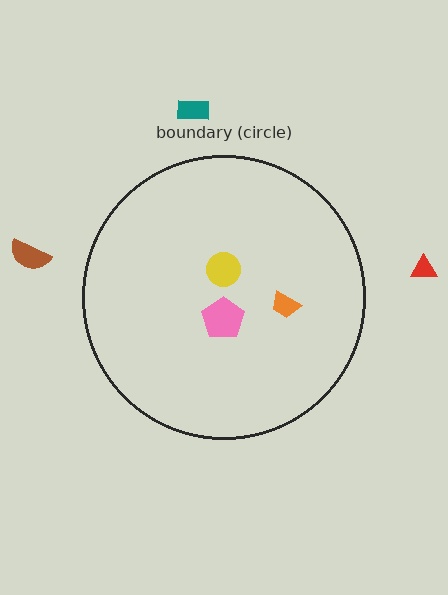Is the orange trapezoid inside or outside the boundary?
Inside.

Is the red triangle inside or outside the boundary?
Outside.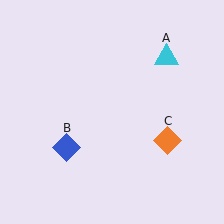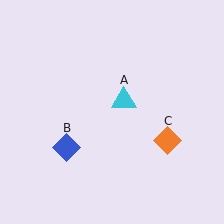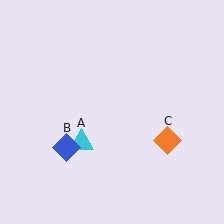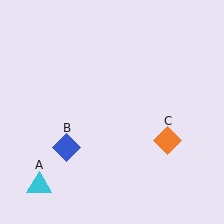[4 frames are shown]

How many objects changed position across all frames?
1 object changed position: cyan triangle (object A).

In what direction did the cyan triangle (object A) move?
The cyan triangle (object A) moved down and to the left.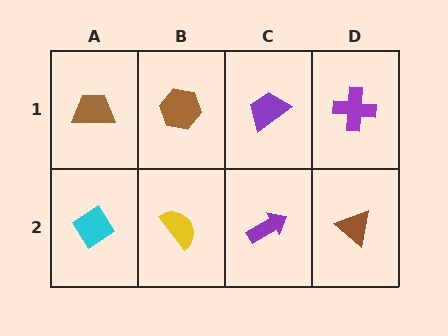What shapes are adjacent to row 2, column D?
A purple cross (row 1, column D), a purple arrow (row 2, column C).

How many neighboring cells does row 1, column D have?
2.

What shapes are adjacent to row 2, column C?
A purple trapezoid (row 1, column C), a yellow semicircle (row 2, column B), a brown triangle (row 2, column D).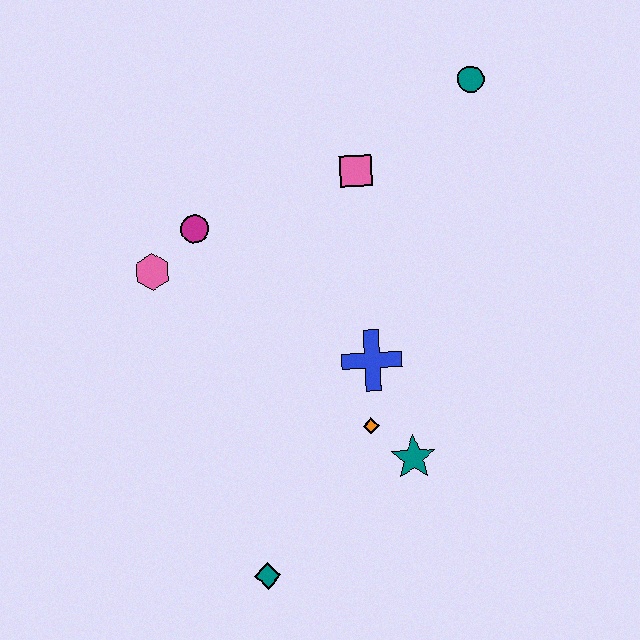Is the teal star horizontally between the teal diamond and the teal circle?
Yes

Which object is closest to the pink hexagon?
The magenta circle is closest to the pink hexagon.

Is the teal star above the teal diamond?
Yes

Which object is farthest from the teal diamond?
The teal circle is farthest from the teal diamond.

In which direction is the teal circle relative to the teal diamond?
The teal circle is above the teal diamond.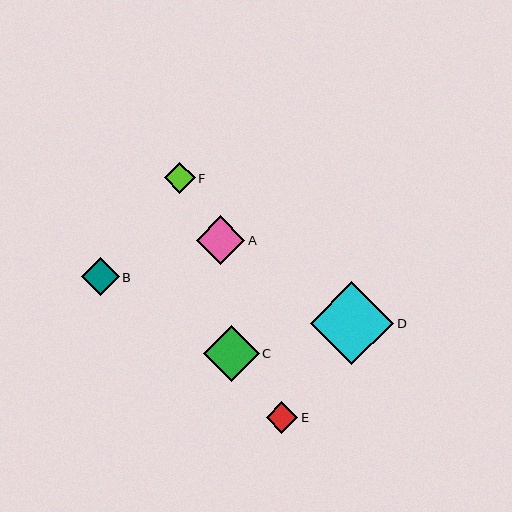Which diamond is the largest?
Diamond D is the largest with a size of approximately 83 pixels.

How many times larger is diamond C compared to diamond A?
Diamond C is approximately 1.1 times the size of diamond A.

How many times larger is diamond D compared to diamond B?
Diamond D is approximately 2.2 times the size of diamond B.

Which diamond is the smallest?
Diamond F is the smallest with a size of approximately 31 pixels.